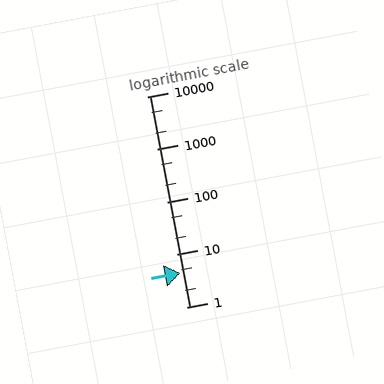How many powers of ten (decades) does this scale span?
The scale spans 4 decades, from 1 to 10000.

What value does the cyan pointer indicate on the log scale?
The pointer indicates approximately 4.4.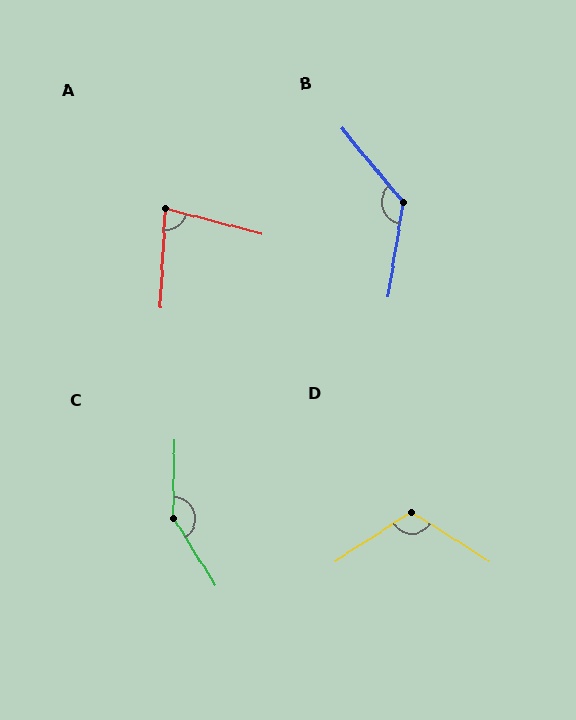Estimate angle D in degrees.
Approximately 115 degrees.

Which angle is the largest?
C, at approximately 147 degrees.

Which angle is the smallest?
A, at approximately 78 degrees.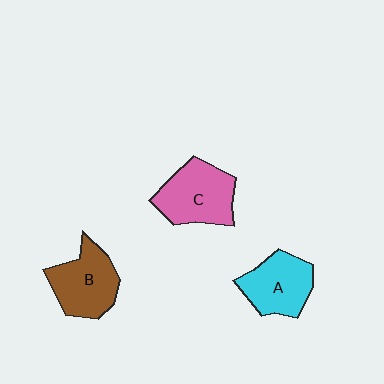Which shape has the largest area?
Shape C (pink).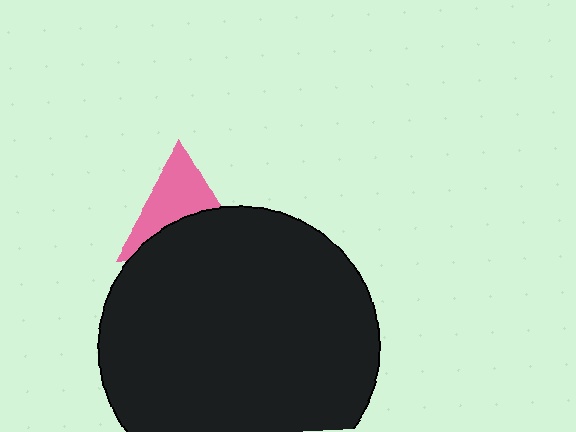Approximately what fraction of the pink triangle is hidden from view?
Roughly 49% of the pink triangle is hidden behind the black circle.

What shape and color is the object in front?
The object in front is a black circle.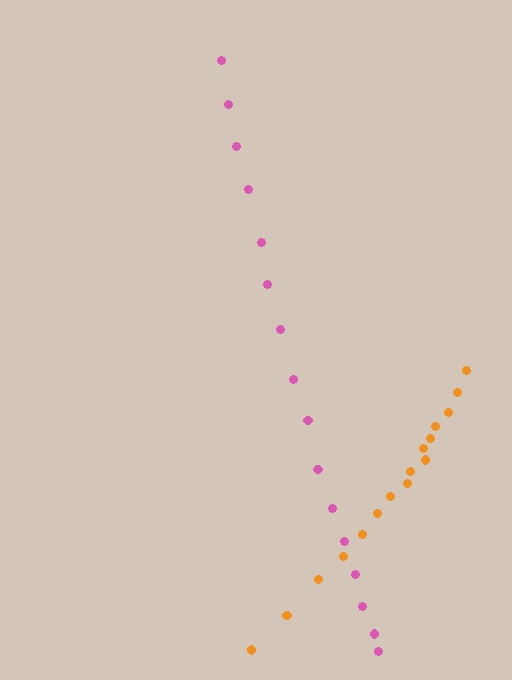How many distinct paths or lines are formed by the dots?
There are 2 distinct paths.